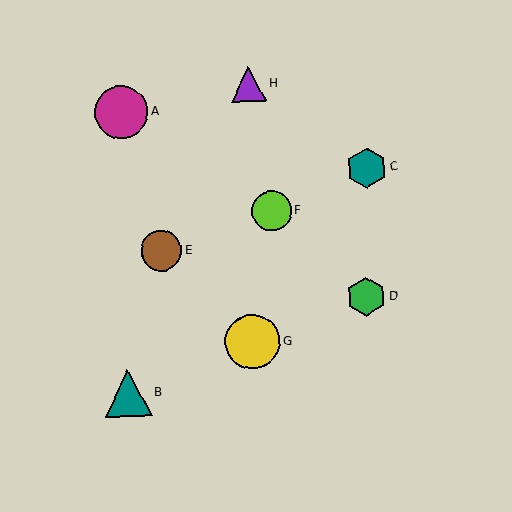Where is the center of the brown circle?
The center of the brown circle is at (161, 251).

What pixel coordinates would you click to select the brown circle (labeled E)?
Click at (161, 251) to select the brown circle E.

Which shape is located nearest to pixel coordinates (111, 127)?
The magenta circle (labeled A) at (121, 112) is nearest to that location.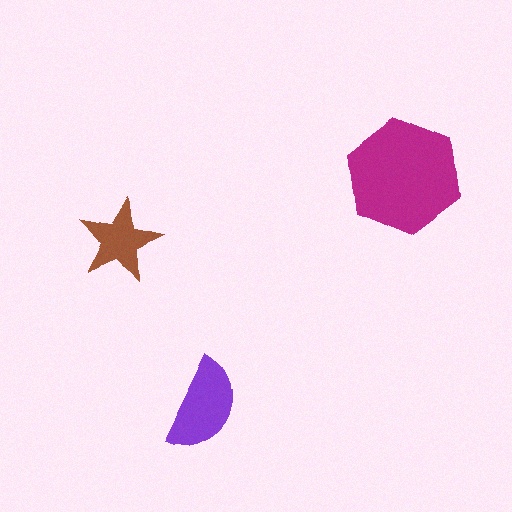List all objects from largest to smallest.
The magenta hexagon, the purple semicircle, the brown star.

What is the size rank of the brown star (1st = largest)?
3rd.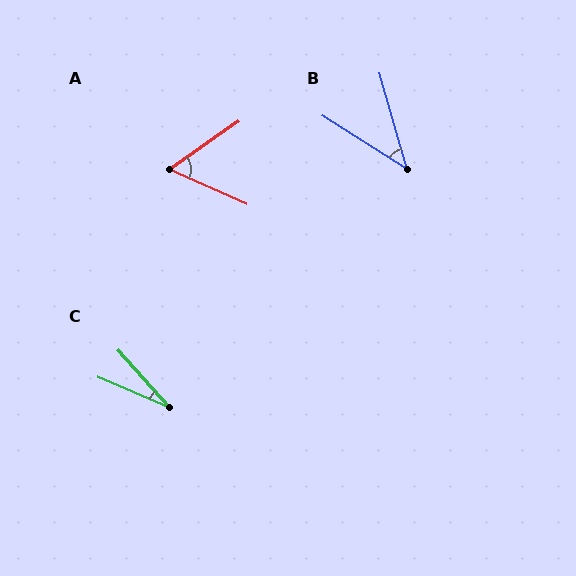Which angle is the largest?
A, at approximately 59 degrees.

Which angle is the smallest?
C, at approximately 25 degrees.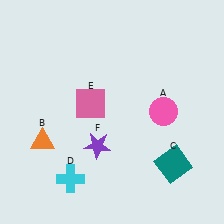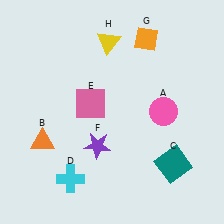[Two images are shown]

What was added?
An orange diamond (G), a yellow triangle (H) were added in Image 2.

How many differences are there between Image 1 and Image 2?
There are 2 differences between the two images.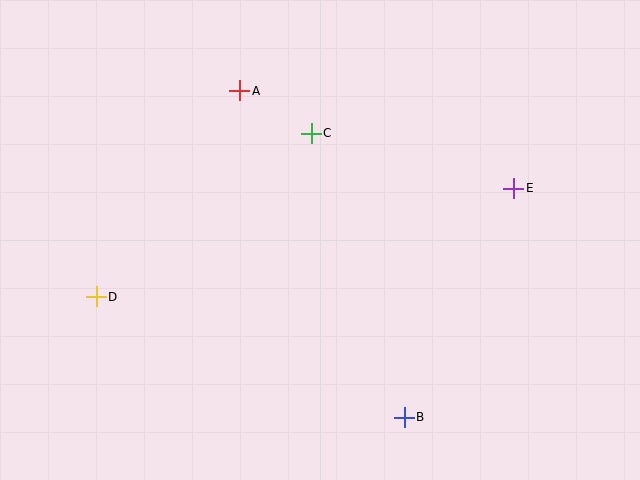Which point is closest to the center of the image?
Point C at (311, 133) is closest to the center.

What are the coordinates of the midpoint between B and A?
The midpoint between B and A is at (322, 254).